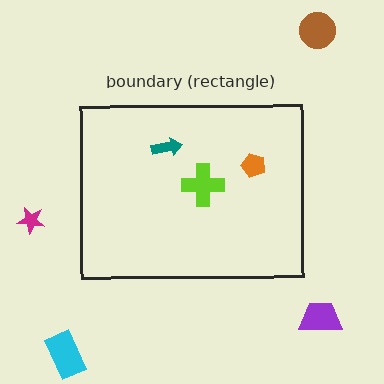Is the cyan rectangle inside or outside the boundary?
Outside.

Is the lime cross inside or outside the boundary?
Inside.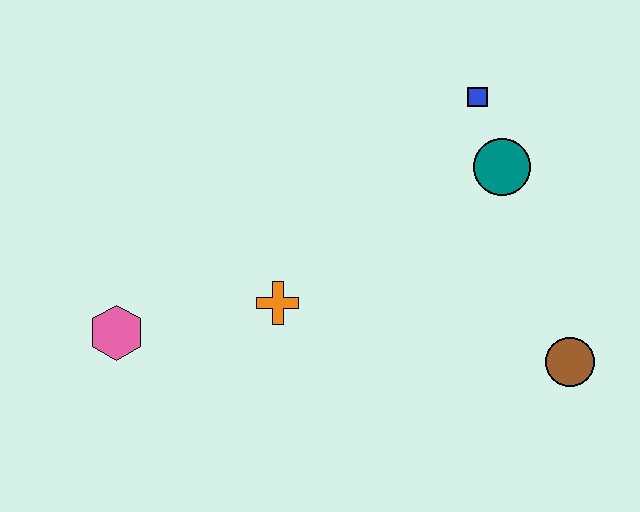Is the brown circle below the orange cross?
Yes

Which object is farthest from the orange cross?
The brown circle is farthest from the orange cross.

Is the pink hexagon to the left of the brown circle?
Yes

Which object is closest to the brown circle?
The teal circle is closest to the brown circle.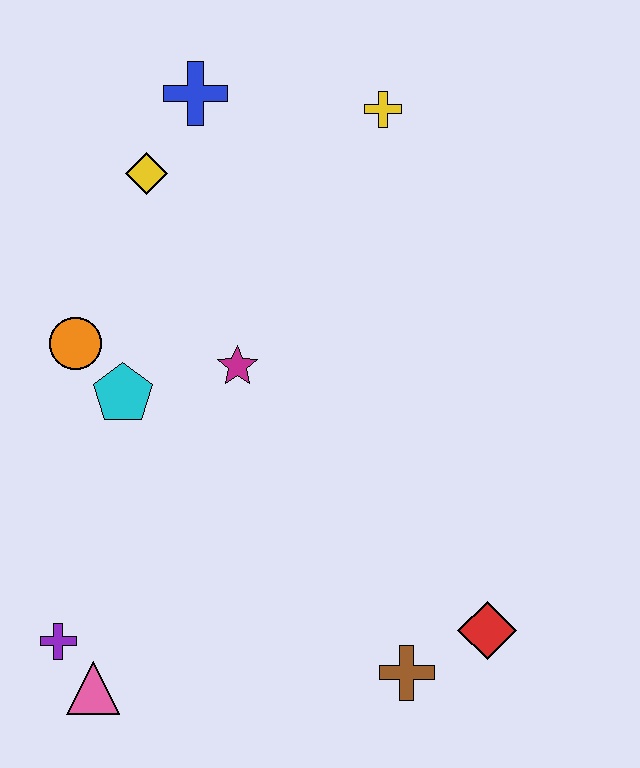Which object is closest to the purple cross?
The pink triangle is closest to the purple cross.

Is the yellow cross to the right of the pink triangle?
Yes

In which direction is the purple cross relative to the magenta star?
The purple cross is below the magenta star.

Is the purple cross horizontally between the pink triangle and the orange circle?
No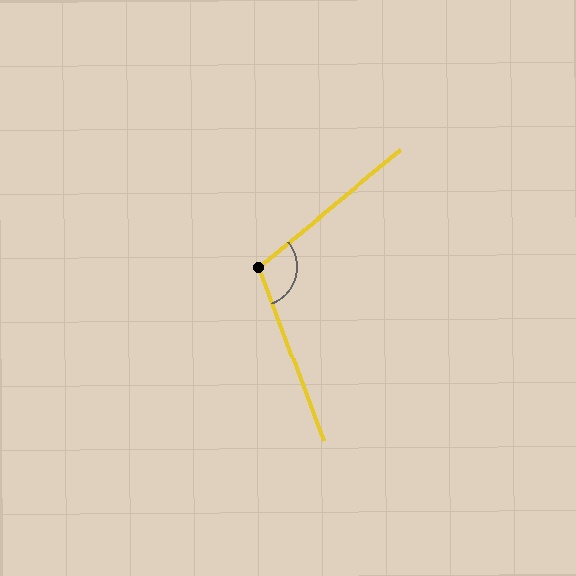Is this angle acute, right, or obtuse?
It is obtuse.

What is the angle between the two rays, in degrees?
Approximately 109 degrees.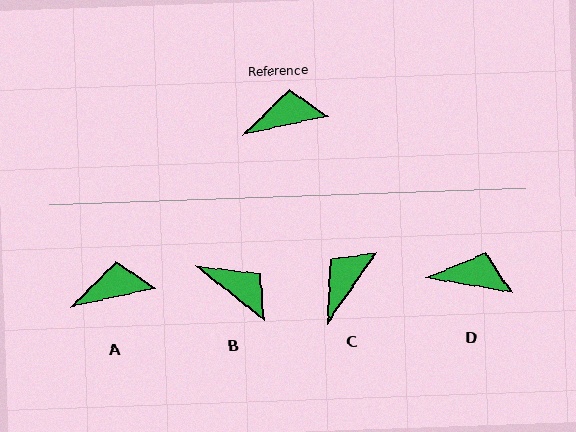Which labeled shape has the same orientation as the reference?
A.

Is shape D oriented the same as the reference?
No, it is off by about 22 degrees.